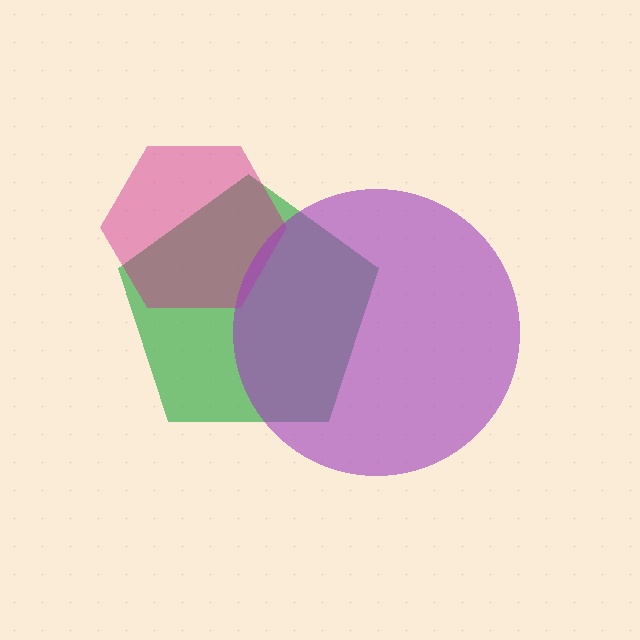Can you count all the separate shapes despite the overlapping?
Yes, there are 3 separate shapes.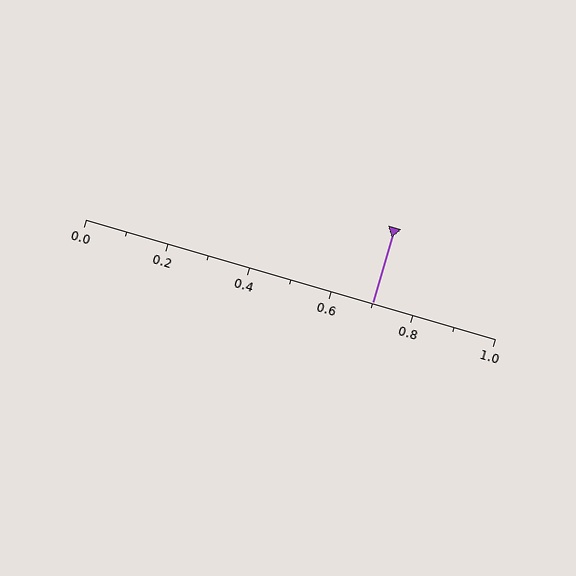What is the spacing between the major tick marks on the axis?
The major ticks are spaced 0.2 apart.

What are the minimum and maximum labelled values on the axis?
The axis runs from 0.0 to 1.0.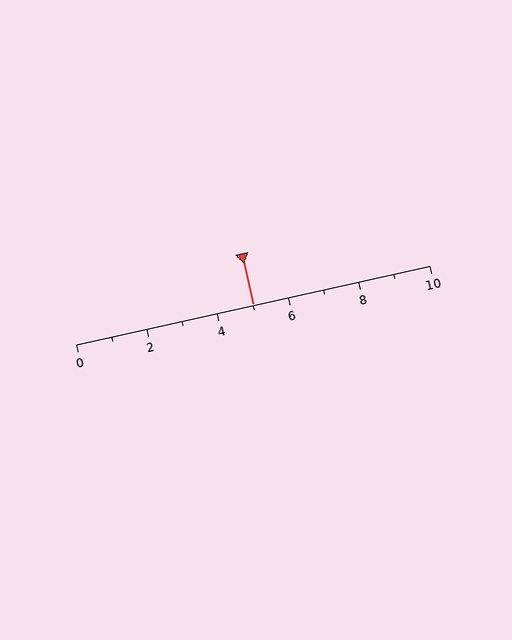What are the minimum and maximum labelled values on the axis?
The axis runs from 0 to 10.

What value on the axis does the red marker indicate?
The marker indicates approximately 5.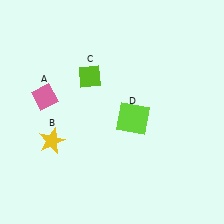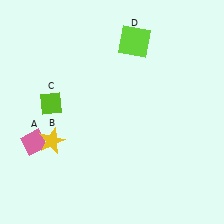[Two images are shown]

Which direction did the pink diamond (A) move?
The pink diamond (A) moved down.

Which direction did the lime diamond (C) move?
The lime diamond (C) moved left.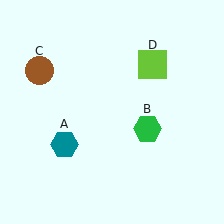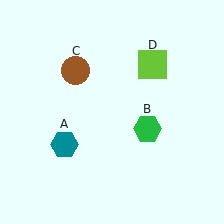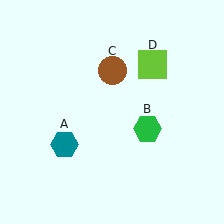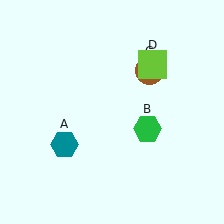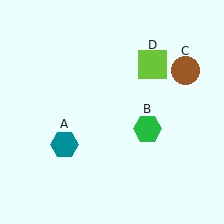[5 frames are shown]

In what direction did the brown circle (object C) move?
The brown circle (object C) moved right.